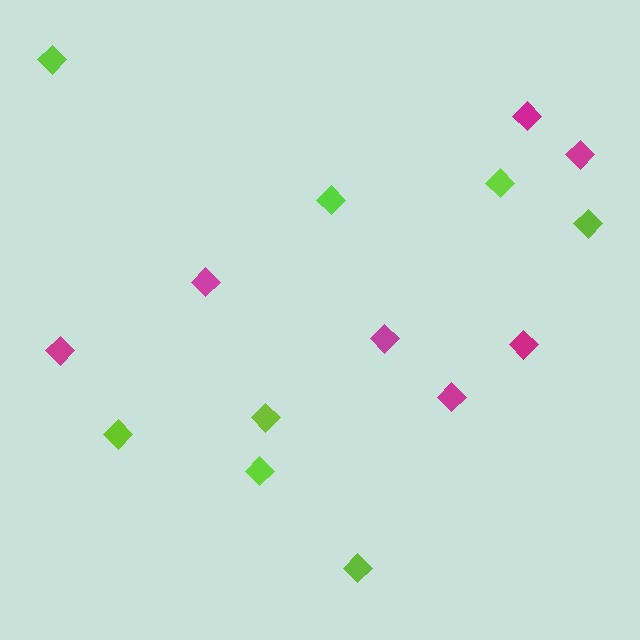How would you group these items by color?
There are 2 groups: one group of lime diamonds (8) and one group of magenta diamonds (7).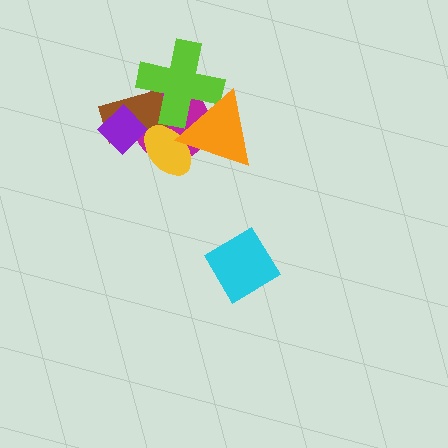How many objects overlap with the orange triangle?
3 objects overlap with the orange triangle.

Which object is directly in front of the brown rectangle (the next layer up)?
The yellow ellipse is directly in front of the brown rectangle.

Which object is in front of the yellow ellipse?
The orange triangle is in front of the yellow ellipse.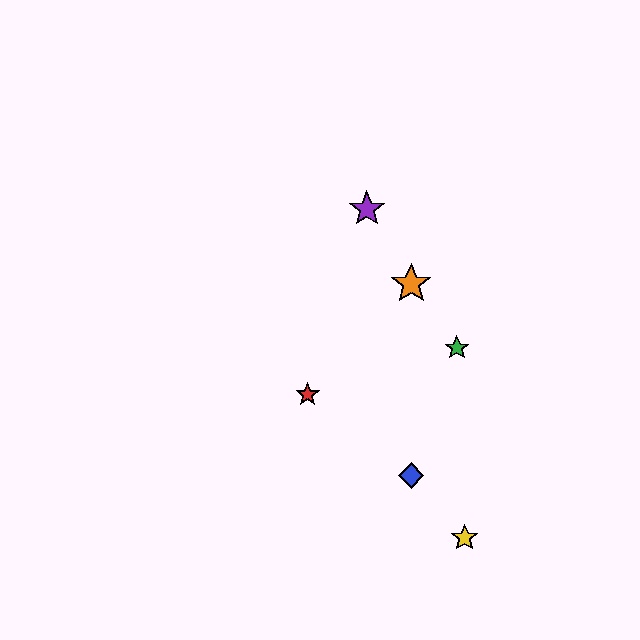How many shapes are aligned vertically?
2 shapes (the blue diamond, the orange star) are aligned vertically.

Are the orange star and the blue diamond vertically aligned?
Yes, both are at x≈411.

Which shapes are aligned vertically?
The blue diamond, the orange star are aligned vertically.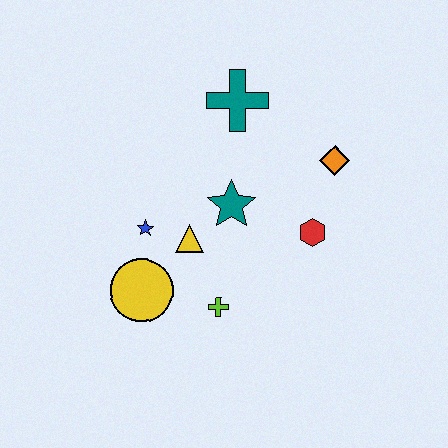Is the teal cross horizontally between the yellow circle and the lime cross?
No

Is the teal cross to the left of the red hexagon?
Yes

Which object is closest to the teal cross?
The teal star is closest to the teal cross.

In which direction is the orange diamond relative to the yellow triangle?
The orange diamond is to the right of the yellow triangle.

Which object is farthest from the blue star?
The orange diamond is farthest from the blue star.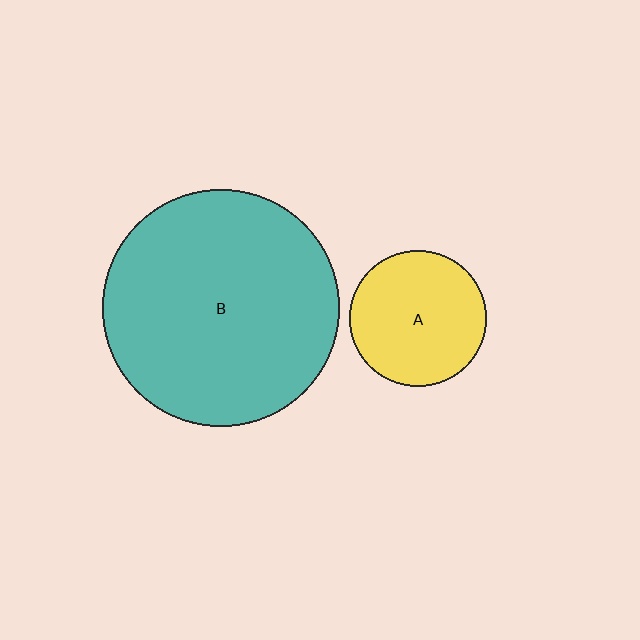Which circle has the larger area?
Circle B (teal).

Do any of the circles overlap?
No, none of the circles overlap.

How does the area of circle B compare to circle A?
Approximately 3.0 times.